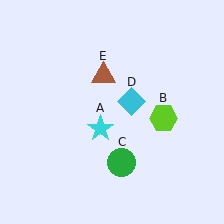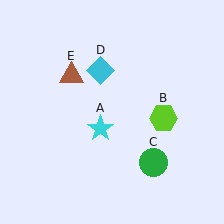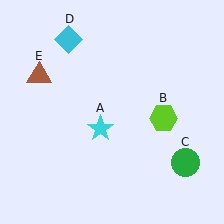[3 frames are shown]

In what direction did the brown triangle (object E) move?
The brown triangle (object E) moved left.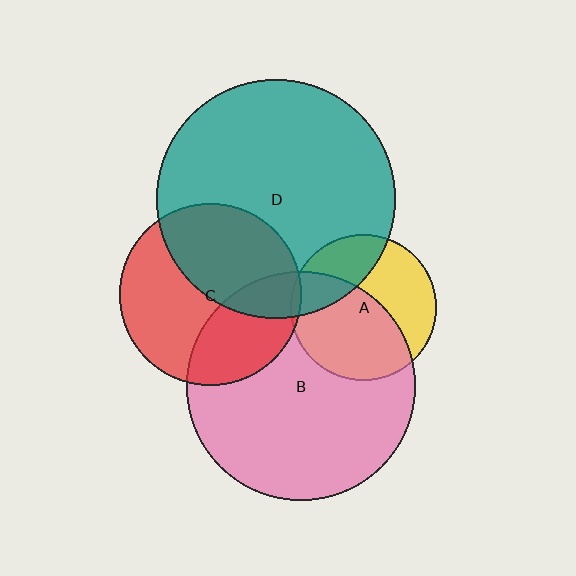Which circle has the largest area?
Circle D (teal).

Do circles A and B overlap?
Yes.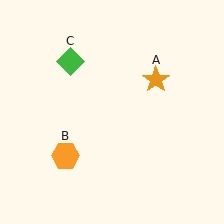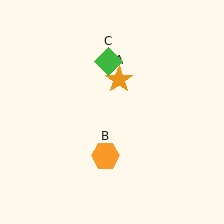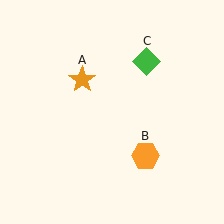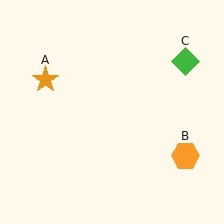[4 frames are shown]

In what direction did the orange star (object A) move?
The orange star (object A) moved left.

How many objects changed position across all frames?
3 objects changed position: orange star (object A), orange hexagon (object B), green diamond (object C).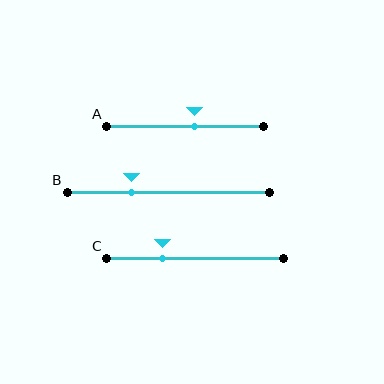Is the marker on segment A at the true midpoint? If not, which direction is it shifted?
No, the marker on segment A is shifted to the right by about 6% of the segment length.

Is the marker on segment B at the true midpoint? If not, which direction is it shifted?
No, the marker on segment B is shifted to the left by about 18% of the segment length.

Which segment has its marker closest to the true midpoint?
Segment A has its marker closest to the true midpoint.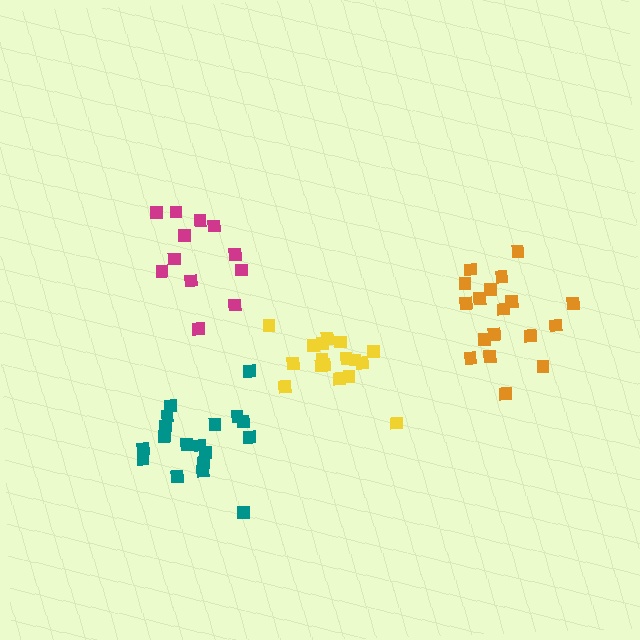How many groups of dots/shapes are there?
There are 4 groups.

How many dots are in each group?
Group 1: 12 dots, Group 2: 17 dots, Group 3: 18 dots, Group 4: 18 dots (65 total).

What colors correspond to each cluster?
The clusters are colored: magenta, yellow, teal, orange.